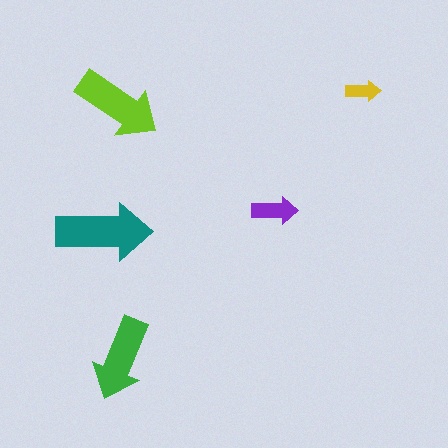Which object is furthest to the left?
The teal arrow is leftmost.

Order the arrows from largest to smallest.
the teal one, the lime one, the green one, the purple one, the yellow one.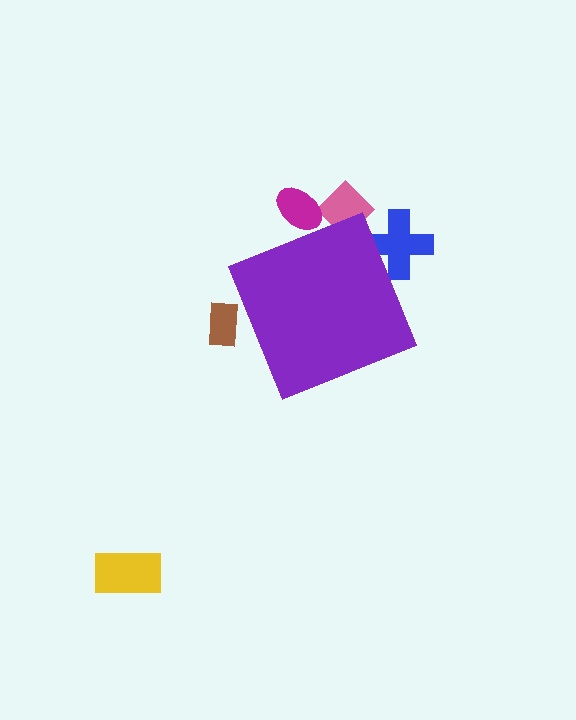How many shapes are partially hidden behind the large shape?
4 shapes are partially hidden.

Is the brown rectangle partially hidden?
Yes, the brown rectangle is partially hidden behind the purple diamond.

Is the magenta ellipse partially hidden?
Yes, the magenta ellipse is partially hidden behind the purple diamond.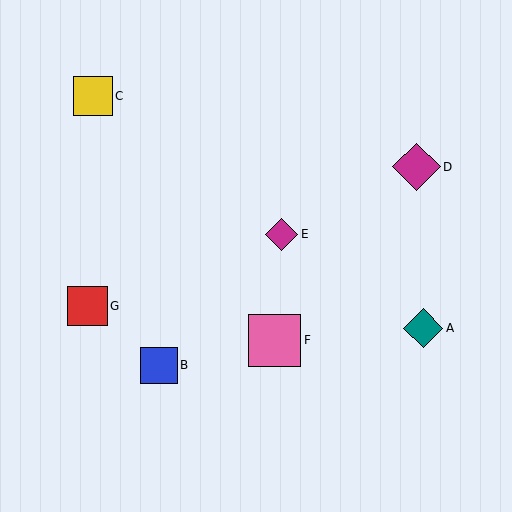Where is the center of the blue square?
The center of the blue square is at (159, 365).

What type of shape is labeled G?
Shape G is a red square.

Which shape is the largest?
The pink square (labeled F) is the largest.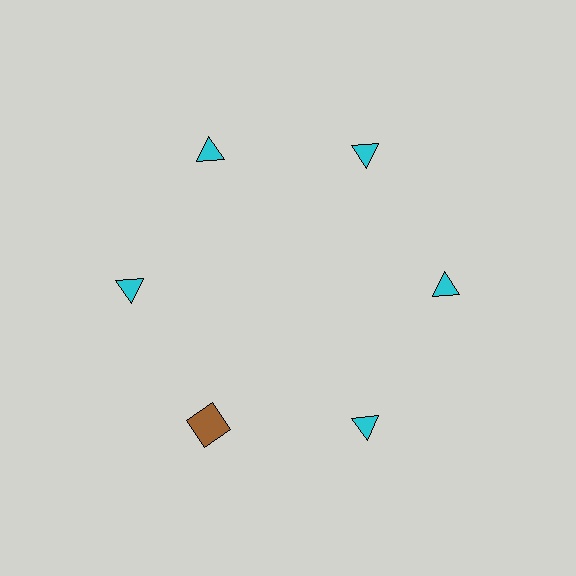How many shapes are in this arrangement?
There are 6 shapes arranged in a ring pattern.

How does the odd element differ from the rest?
It differs in both color (brown instead of cyan) and shape (square instead of triangle).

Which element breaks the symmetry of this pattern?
The brown square at roughly the 7 o'clock position breaks the symmetry. All other shapes are cyan triangles.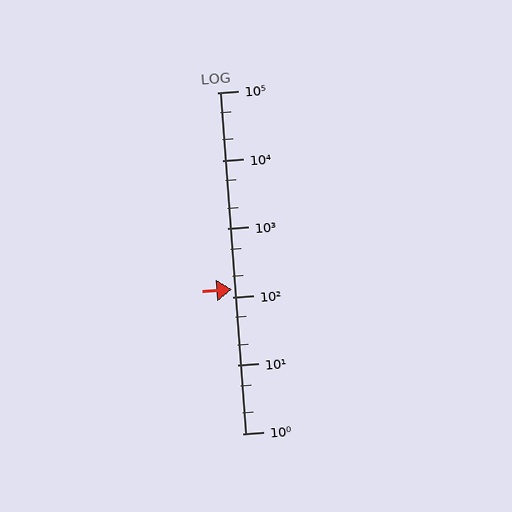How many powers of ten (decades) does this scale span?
The scale spans 5 decades, from 1 to 100000.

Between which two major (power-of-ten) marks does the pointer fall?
The pointer is between 100 and 1000.